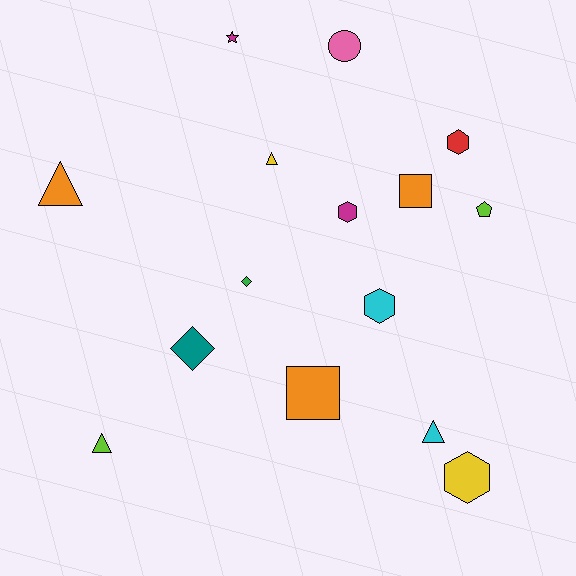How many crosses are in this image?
There are no crosses.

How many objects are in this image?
There are 15 objects.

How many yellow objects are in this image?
There are 2 yellow objects.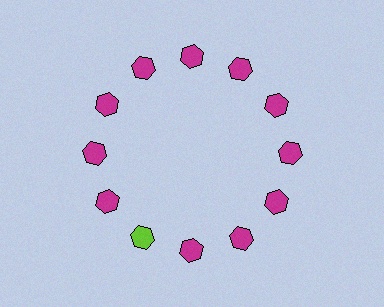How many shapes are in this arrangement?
There are 12 shapes arranged in a ring pattern.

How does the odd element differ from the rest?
It has a different color: lime instead of magenta.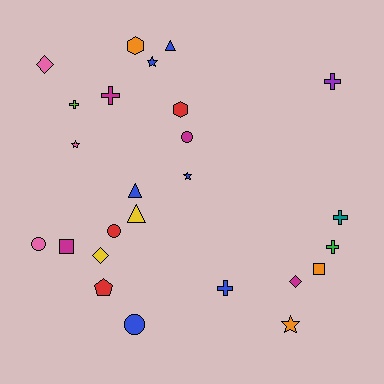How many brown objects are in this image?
There are no brown objects.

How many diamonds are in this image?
There are 3 diamonds.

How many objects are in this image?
There are 25 objects.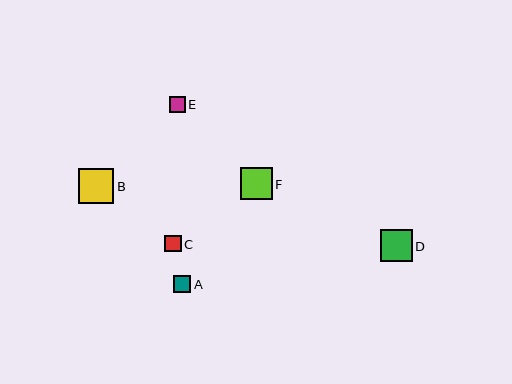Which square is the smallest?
Square E is the smallest with a size of approximately 16 pixels.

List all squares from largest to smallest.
From largest to smallest: B, F, D, A, C, E.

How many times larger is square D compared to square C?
Square D is approximately 1.9 times the size of square C.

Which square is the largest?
Square B is the largest with a size of approximately 36 pixels.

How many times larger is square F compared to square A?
Square F is approximately 1.9 times the size of square A.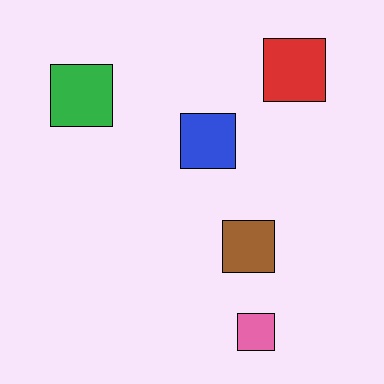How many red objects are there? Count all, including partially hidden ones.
There is 1 red object.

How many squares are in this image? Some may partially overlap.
There are 5 squares.